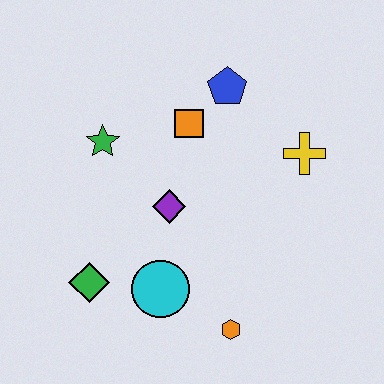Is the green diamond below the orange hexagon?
No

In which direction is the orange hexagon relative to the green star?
The orange hexagon is below the green star.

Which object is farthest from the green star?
The orange hexagon is farthest from the green star.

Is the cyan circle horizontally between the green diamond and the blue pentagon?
Yes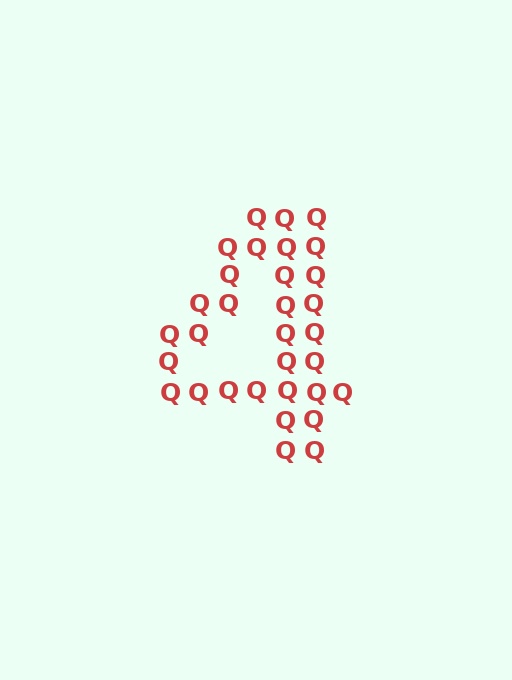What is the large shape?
The large shape is the digit 4.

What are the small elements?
The small elements are letter Q's.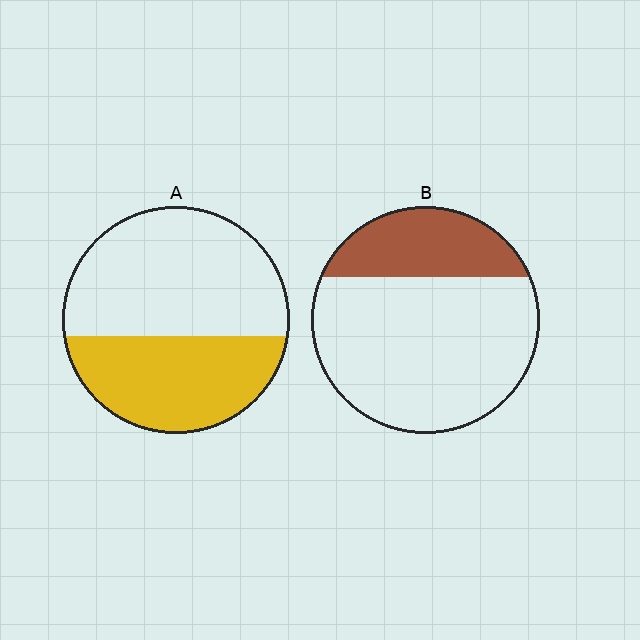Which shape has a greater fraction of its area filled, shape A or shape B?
Shape A.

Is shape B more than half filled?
No.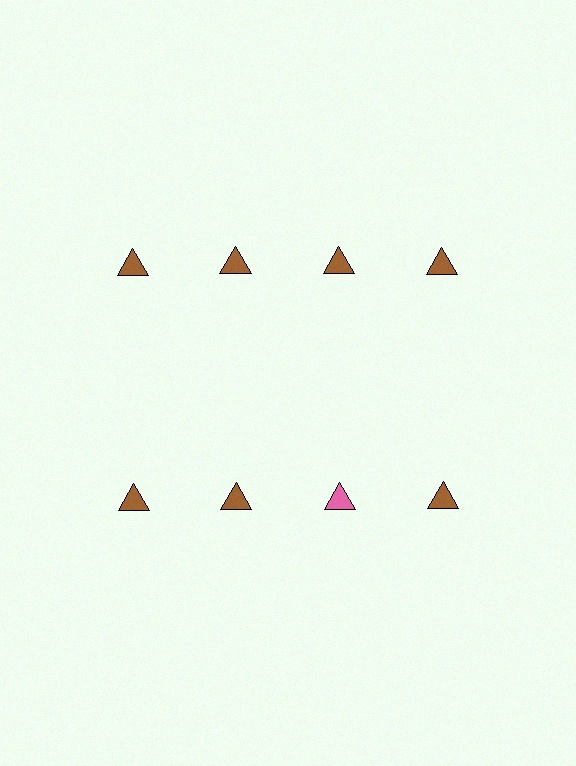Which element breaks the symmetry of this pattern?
The pink triangle in the second row, center column breaks the symmetry. All other shapes are brown triangles.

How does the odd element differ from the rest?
It has a different color: pink instead of brown.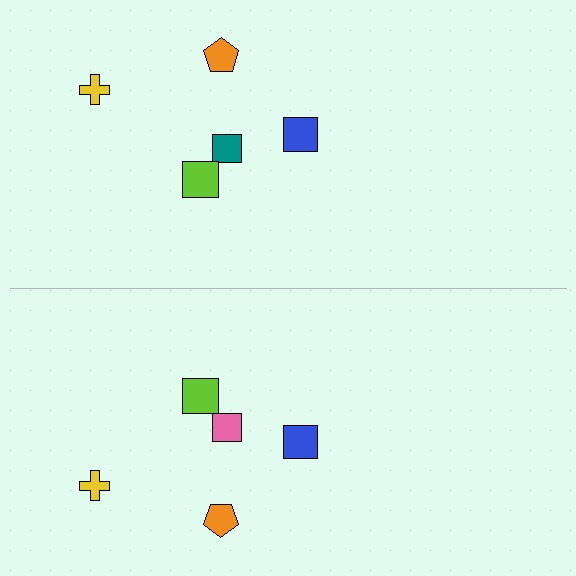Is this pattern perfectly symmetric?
No, the pattern is not perfectly symmetric. The pink square on the bottom side breaks the symmetry — its mirror counterpart is teal.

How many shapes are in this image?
There are 10 shapes in this image.